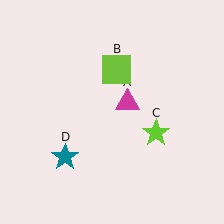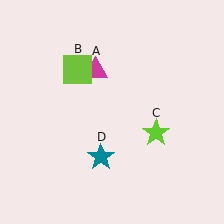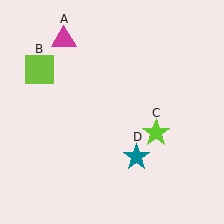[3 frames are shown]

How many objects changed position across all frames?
3 objects changed position: magenta triangle (object A), lime square (object B), teal star (object D).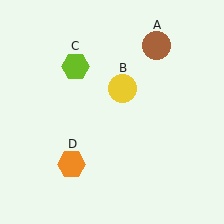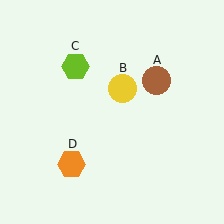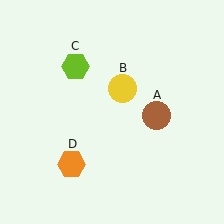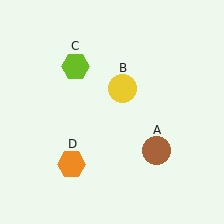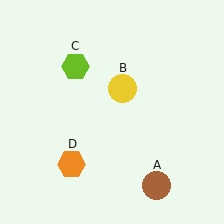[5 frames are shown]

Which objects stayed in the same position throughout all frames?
Yellow circle (object B) and lime hexagon (object C) and orange hexagon (object D) remained stationary.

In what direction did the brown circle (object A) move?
The brown circle (object A) moved down.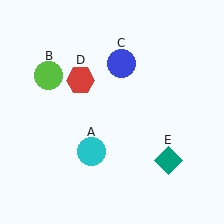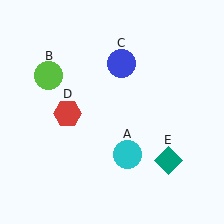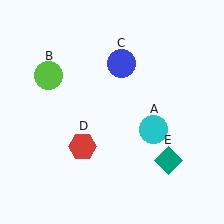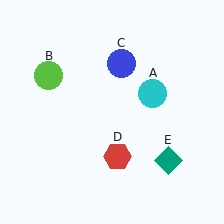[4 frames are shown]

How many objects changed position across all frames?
2 objects changed position: cyan circle (object A), red hexagon (object D).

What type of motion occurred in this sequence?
The cyan circle (object A), red hexagon (object D) rotated counterclockwise around the center of the scene.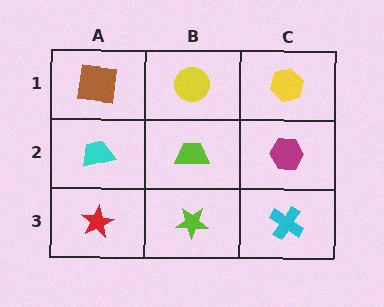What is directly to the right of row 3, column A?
A lime star.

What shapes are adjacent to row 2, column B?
A yellow circle (row 1, column B), a lime star (row 3, column B), a cyan trapezoid (row 2, column A), a magenta hexagon (row 2, column C).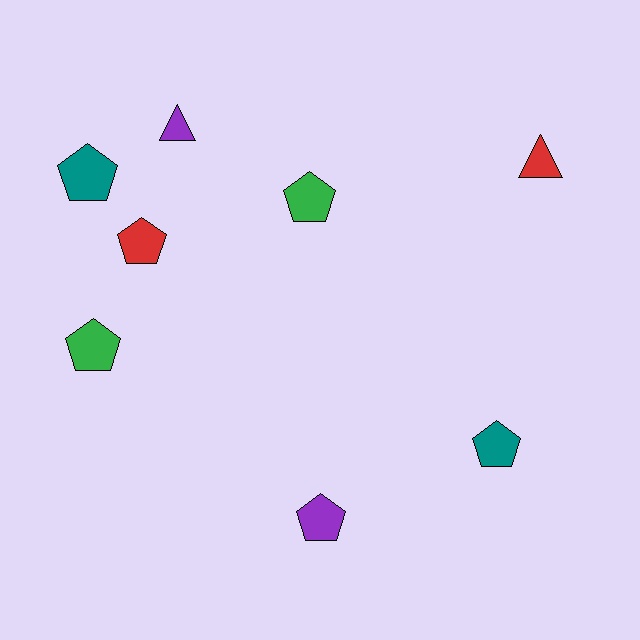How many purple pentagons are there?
There is 1 purple pentagon.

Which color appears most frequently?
Purple, with 2 objects.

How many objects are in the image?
There are 8 objects.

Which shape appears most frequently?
Pentagon, with 6 objects.